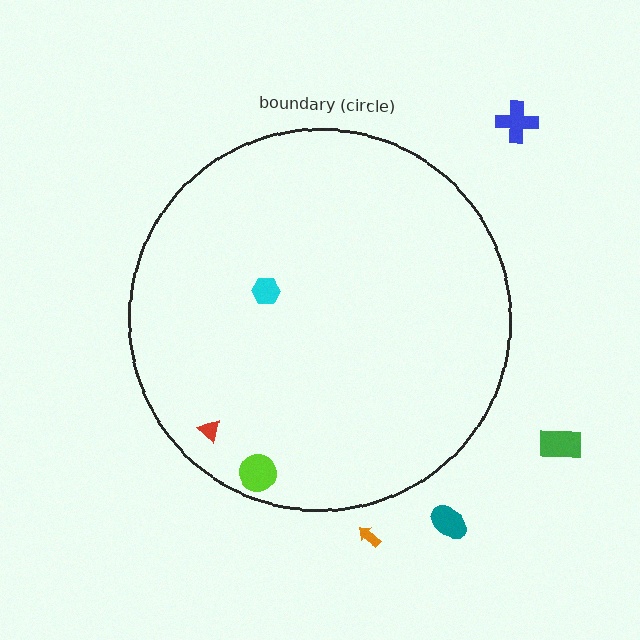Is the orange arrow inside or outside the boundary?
Outside.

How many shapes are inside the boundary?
3 inside, 4 outside.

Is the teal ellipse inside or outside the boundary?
Outside.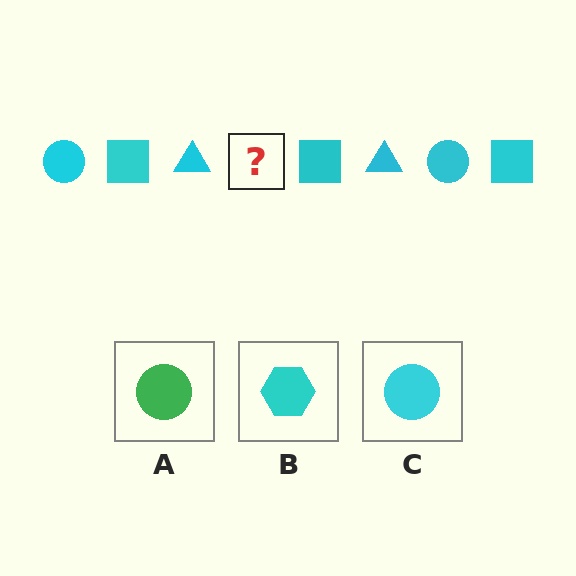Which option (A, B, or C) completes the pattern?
C.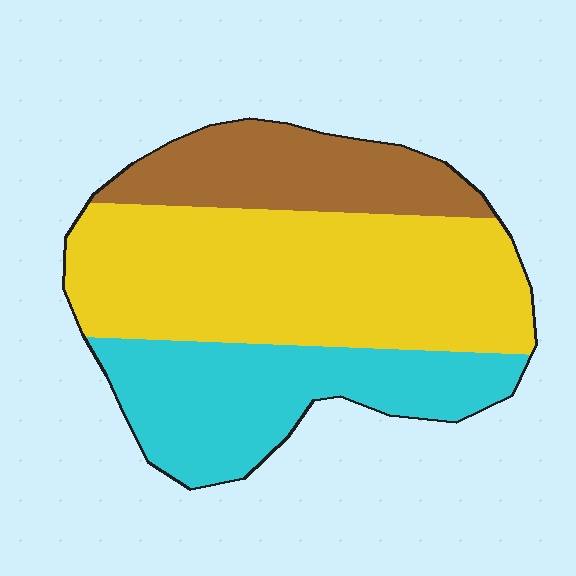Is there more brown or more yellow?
Yellow.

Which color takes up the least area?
Brown, at roughly 20%.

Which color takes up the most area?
Yellow, at roughly 50%.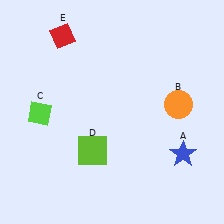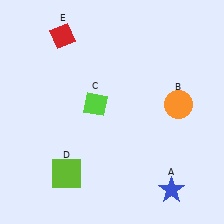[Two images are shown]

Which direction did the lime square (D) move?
The lime square (D) moved left.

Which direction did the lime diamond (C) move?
The lime diamond (C) moved right.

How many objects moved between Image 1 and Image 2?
3 objects moved between the two images.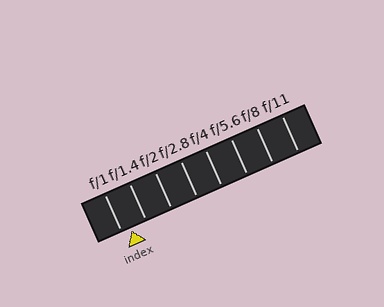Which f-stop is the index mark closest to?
The index mark is closest to f/1.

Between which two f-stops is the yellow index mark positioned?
The index mark is between f/1 and f/1.4.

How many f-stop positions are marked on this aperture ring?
There are 8 f-stop positions marked.